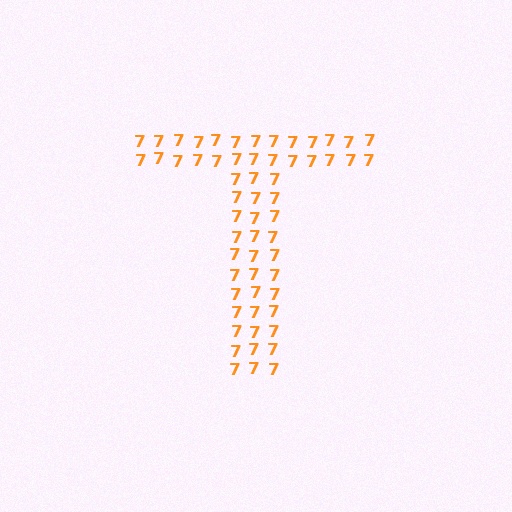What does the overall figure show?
The overall figure shows the letter T.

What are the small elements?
The small elements are digit 7's.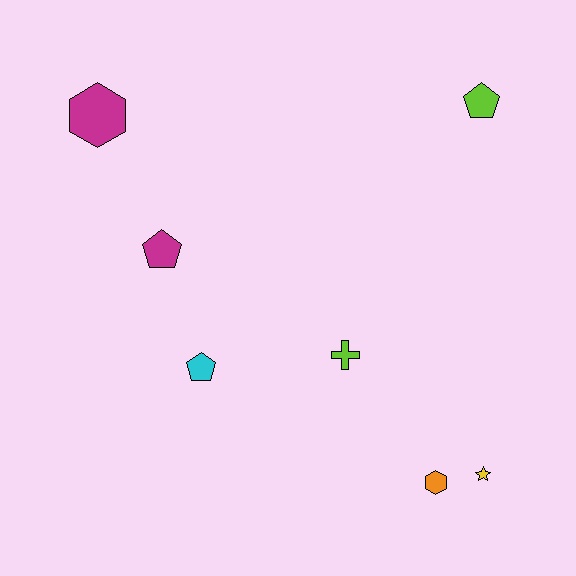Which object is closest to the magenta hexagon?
The magenta pentagon is closest to the magenta hexagon.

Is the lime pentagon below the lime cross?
No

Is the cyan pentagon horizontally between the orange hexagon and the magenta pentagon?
Yes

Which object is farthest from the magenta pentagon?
The yellow star is farthest from the magenta pentagon.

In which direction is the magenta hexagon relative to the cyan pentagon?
The magenta hexagon is above the cyan pentagon.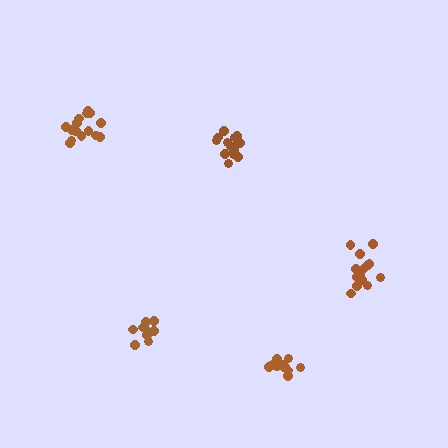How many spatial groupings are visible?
There are 5 spatial groupings.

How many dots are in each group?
Group 1: 10 dots, Group 2: 14 dots, Group 3: 15 dots, Group 4: 15 dots, Group 5: 14 dots (68 total).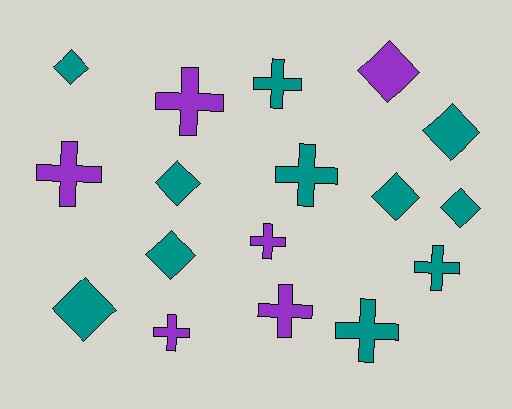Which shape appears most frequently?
Cross, with 9 objects.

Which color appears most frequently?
Teal, with 11 objects.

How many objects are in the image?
There are 17 objects.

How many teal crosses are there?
There are 4 teal crosses.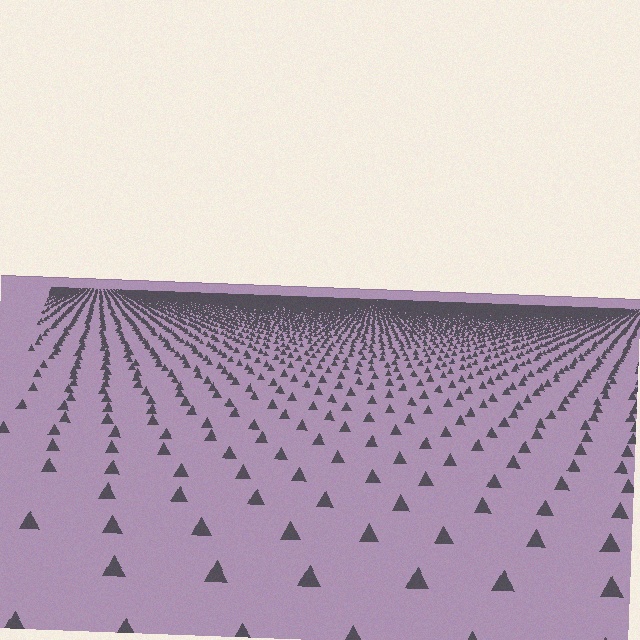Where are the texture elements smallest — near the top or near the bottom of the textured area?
Near the top.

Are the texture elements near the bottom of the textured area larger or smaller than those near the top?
Larger. Near the bottom, elements are closer to the viewer and appear at a bigger on-screen size.